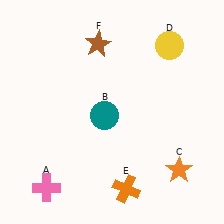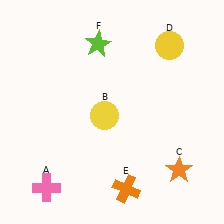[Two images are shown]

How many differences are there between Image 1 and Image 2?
There are 2 differences between the two images.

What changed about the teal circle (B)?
In Image 1, B is teal. In Image 2, it changed to yellow.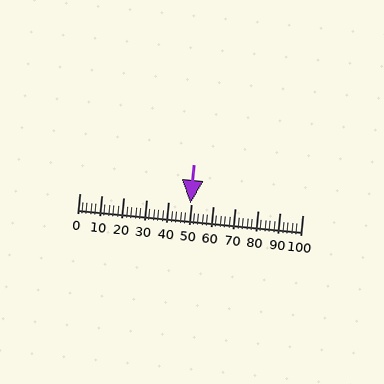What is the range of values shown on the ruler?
The ruler shows values from 0 to 100.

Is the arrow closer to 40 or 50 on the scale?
The arrow is closer to 50.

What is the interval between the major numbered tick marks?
The major tick marks are spaced 10 units apart.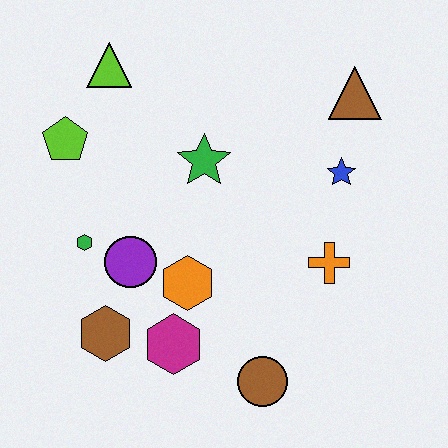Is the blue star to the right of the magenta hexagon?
Yes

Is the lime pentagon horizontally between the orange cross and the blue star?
No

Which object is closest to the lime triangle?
The lime pentagon is closest to the lime triangle.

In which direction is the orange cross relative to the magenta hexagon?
The orange cross is to the right of the magenta hexagon.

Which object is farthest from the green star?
The brown circle is farthest from the green star.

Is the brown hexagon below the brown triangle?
Yes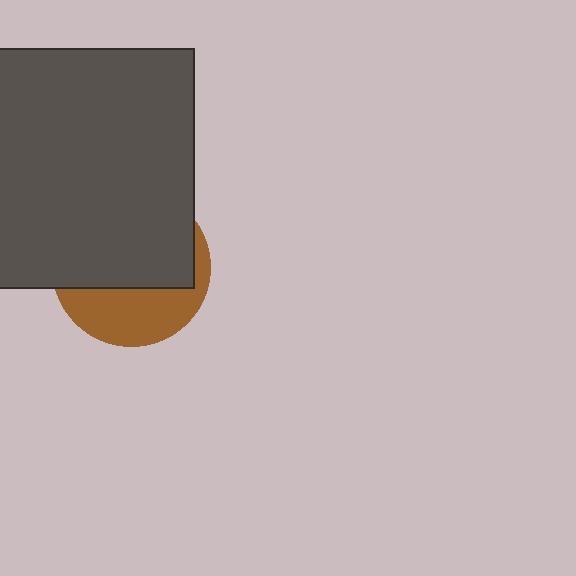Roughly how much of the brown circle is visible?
A small part of it is visible (roughly 37%).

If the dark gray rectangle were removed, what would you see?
You would see the complete brown circle.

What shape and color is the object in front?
The object in front is a dark gray rectangle.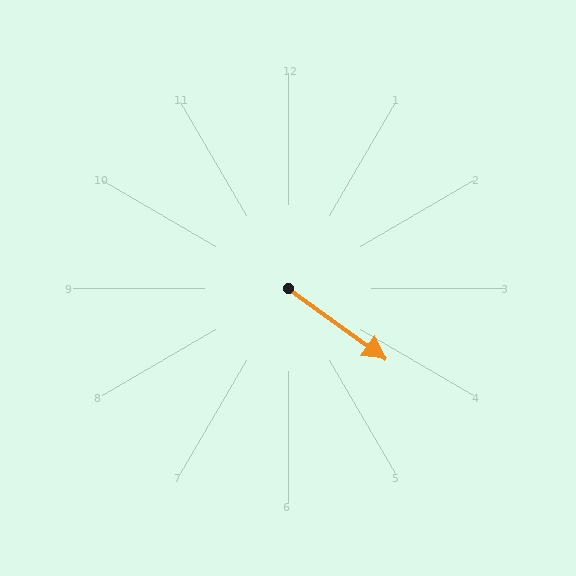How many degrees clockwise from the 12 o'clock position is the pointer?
Approximately 126 degrees.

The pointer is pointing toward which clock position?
Roughly 4 o'clock.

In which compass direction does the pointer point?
Southeast.